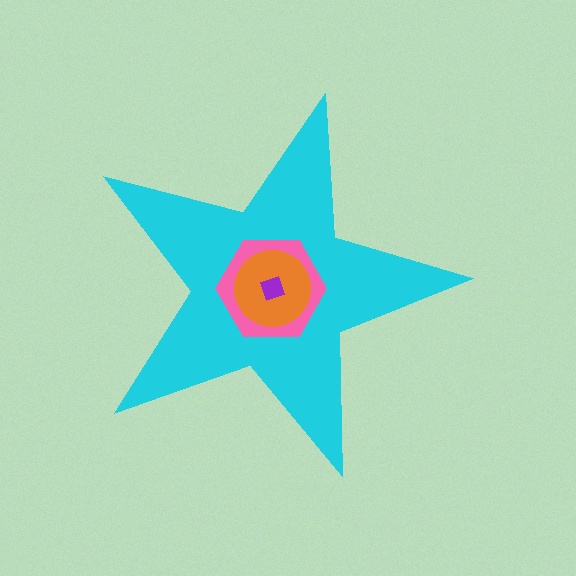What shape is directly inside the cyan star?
The pink hexagon.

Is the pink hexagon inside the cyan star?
Yes.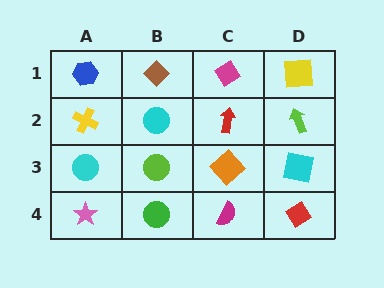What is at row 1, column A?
A blue hexagon.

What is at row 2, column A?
A yellow cross.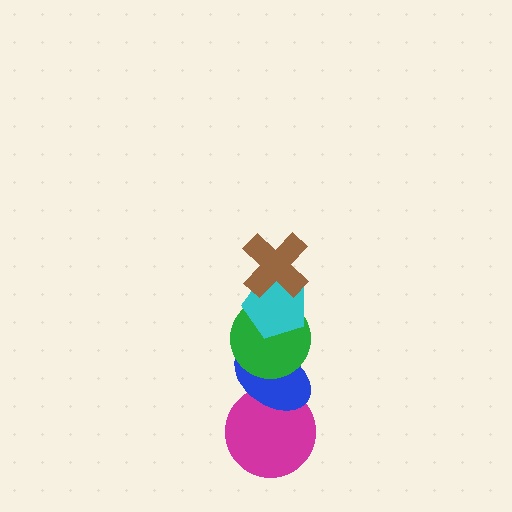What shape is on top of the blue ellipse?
The green circle is on top of the blue ellipse.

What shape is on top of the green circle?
The cyan pentagon is on top of the green circle.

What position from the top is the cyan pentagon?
The cyan pentagon is 2nd from the top.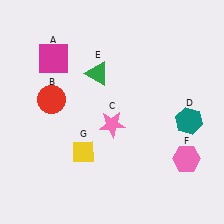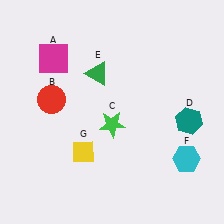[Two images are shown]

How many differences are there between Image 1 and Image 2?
There are 2 differences between the two images.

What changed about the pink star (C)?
In Image 1, C is pink. In Image 2, it changed to green.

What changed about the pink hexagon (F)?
In Image 1, F is pink. In Image 2, it changed to cyan.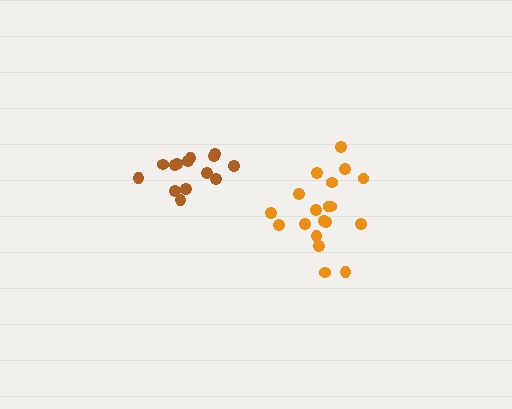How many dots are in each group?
Group 1: 14 dots, Group 2: 19 dots (33 total).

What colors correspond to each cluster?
The clusters are colored: brown, orange.